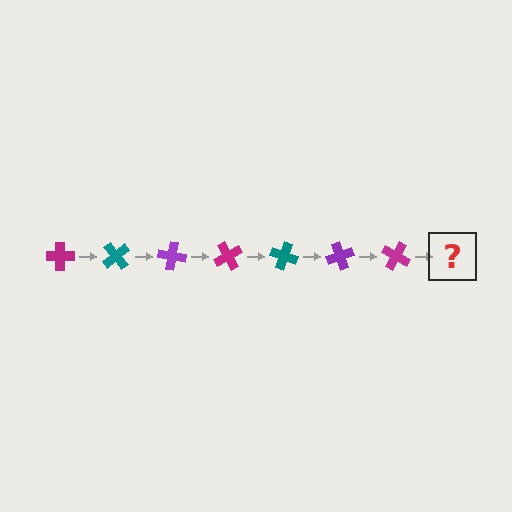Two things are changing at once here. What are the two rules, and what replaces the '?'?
The two rules are that it rotates 50 degrees each step and the color cycles through magenta, teal, and purple. The '?' should be a teal cross, rotated 350 degrees from the start.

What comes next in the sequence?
The next element should be a teal cross, rotated 350 degrees from the start.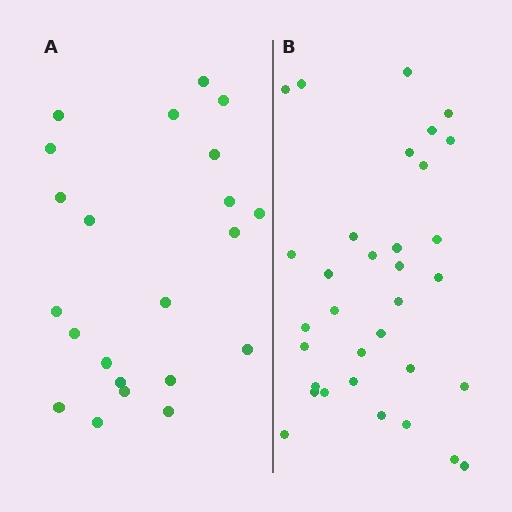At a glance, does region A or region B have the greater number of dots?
Region B (the right region) has more dots.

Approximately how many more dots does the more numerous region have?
Region B has roughly 12 or so more dots than region A.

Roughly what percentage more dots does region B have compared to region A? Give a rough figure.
About 50% more.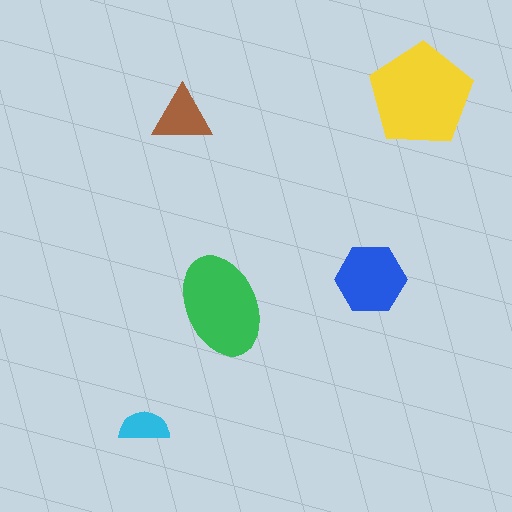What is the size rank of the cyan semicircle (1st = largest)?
5th.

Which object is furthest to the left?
The cyan semicircle is leftmost.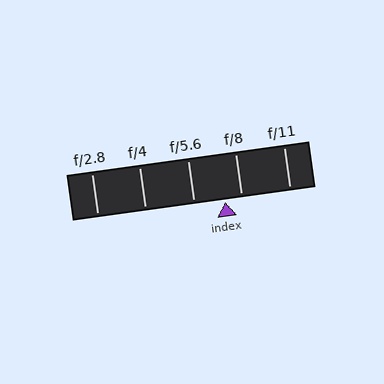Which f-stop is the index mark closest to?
The index mark is closest to f/8.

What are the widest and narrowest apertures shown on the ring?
The widest aperture shown is f/2.8 and the narrowest is f/11.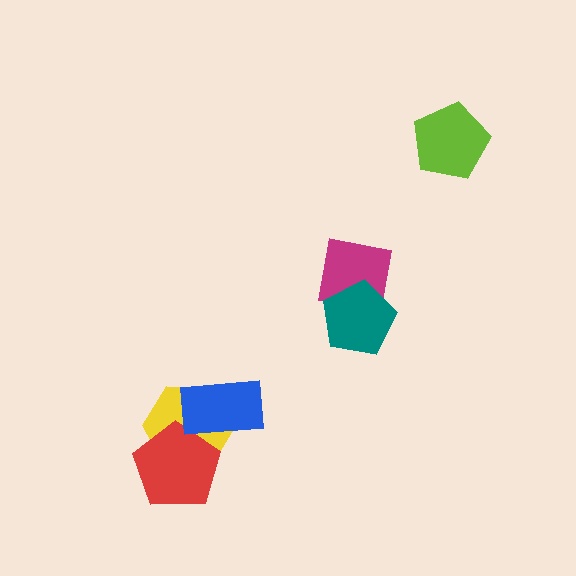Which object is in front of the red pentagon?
The blue rectangle is in front of the red pentagon.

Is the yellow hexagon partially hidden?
Yes, it is partially covered by another shape.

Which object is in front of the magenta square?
The teal pentagon is in front of the magenta square.